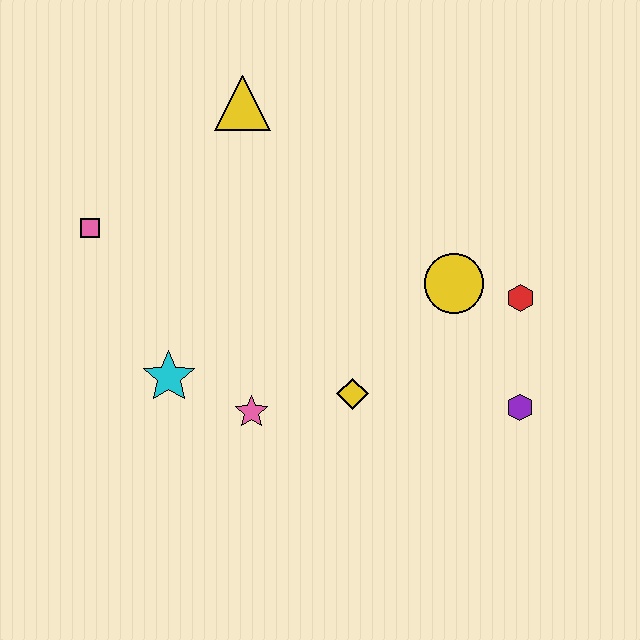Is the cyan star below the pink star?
No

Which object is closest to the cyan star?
The pink star is closest to the cyan star.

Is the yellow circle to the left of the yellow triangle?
No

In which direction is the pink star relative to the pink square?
The pink star is below the pink square.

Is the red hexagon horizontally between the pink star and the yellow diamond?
No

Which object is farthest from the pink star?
The yellow triangle is farthest from the pink star.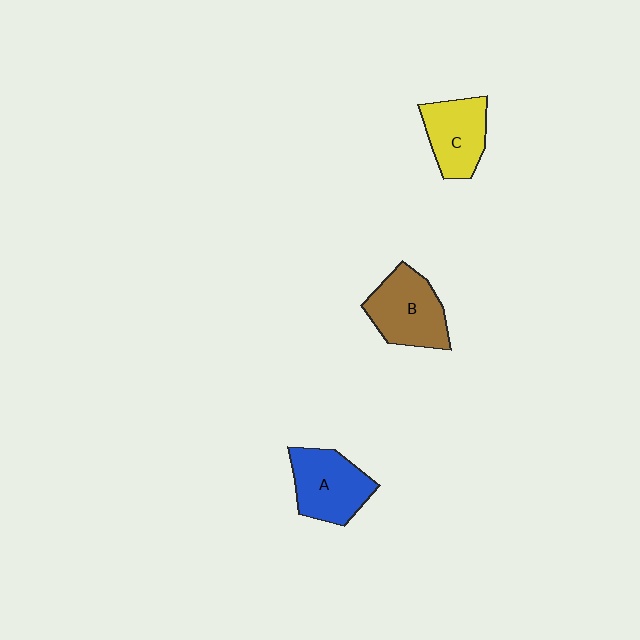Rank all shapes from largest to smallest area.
From largest to smallest: B (brown), A (blue), C (yellow).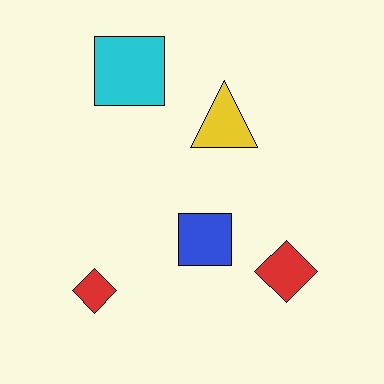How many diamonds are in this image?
There are 2 diamonds.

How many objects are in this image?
There are 5 objects.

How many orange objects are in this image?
There are no orange objects.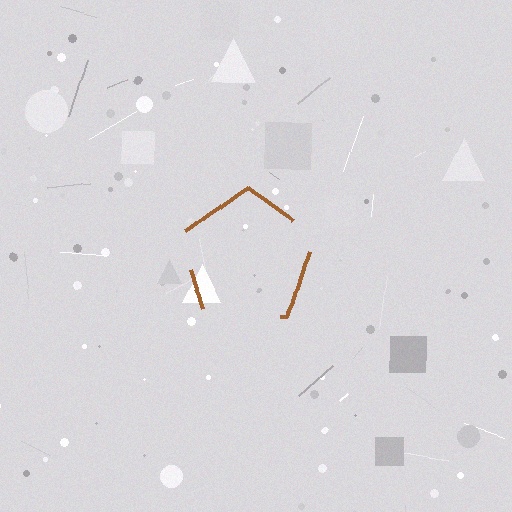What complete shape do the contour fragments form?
The contour fragments form a pentagon.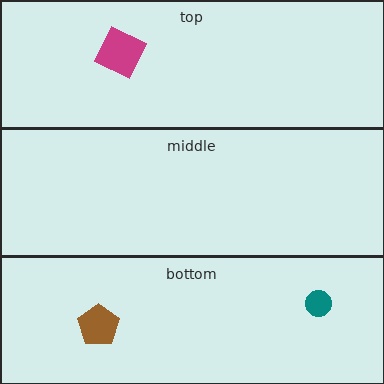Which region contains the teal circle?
The bottom region.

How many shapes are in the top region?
1.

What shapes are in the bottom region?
The brown pentagon, the teal circle.